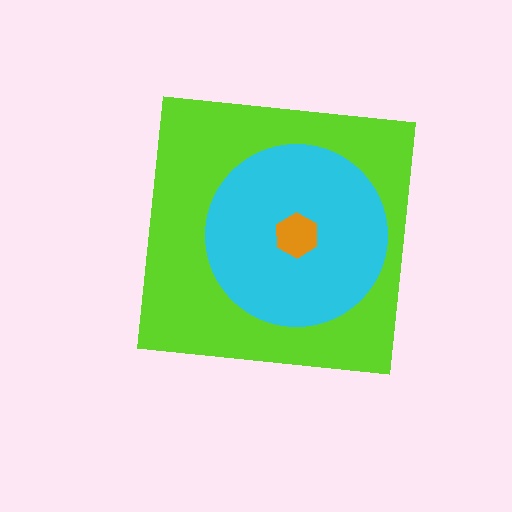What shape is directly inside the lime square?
The cyan circle.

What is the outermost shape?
The lime square.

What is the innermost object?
The orange hexagon.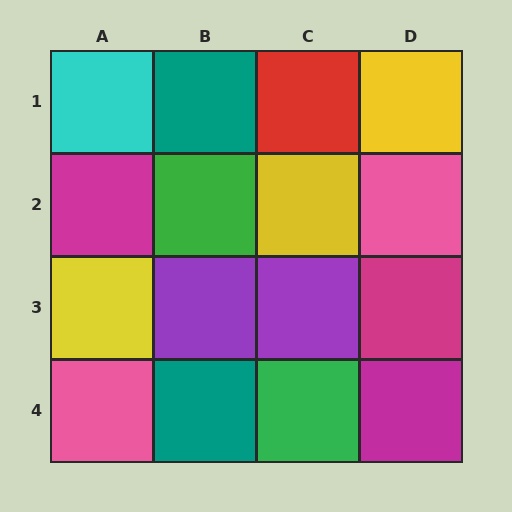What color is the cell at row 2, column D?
Pink.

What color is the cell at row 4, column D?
Magenta.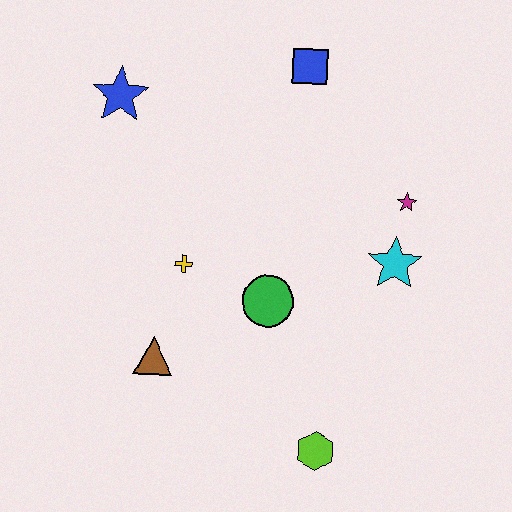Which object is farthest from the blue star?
The lime hexagon is farthest from the blue star.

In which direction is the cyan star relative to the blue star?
The cyan star is to the right of the blue star.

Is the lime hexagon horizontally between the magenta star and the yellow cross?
Yes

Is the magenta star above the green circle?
Yes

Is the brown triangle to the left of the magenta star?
Yes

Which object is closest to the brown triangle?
The yellow cross is closest to the brown triangle.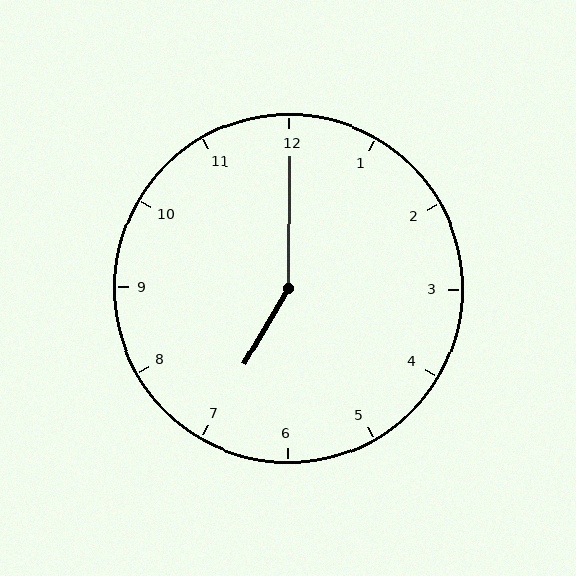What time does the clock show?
7:00.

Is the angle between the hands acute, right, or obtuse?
It is obtuse.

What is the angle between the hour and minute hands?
Approximately 150 degrees.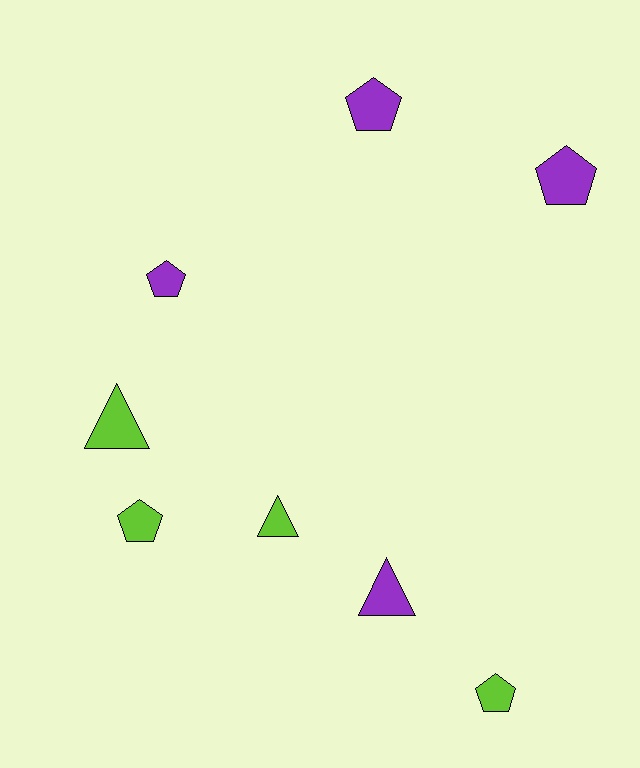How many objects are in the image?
There are 8 objects.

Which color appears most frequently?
Lime, with 4 objects.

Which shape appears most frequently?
Pentagon, with 5 objects.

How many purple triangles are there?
There is 1 purple triangle.